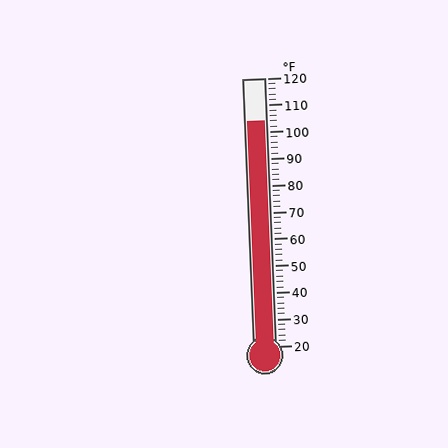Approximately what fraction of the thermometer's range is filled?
The thermometer is filled to approximately 85% of its range.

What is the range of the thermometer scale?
The thermometer scale ranges from 20°F to 120°F.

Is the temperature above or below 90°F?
The temperature is above 90°F.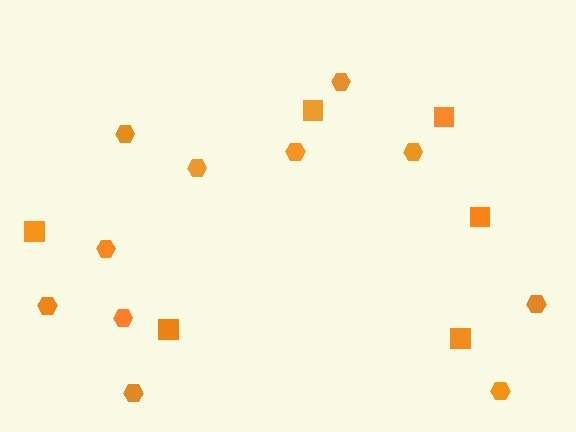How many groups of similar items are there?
There are 2 groups: one group of hexagons (11) and one group of squares (6).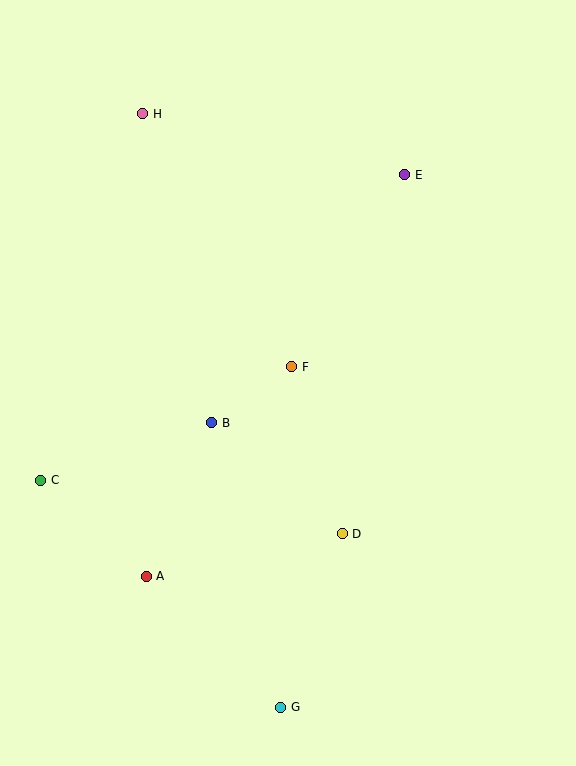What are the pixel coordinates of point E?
Point E is at (405, 175).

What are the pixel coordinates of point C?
Point C is at (41, 480).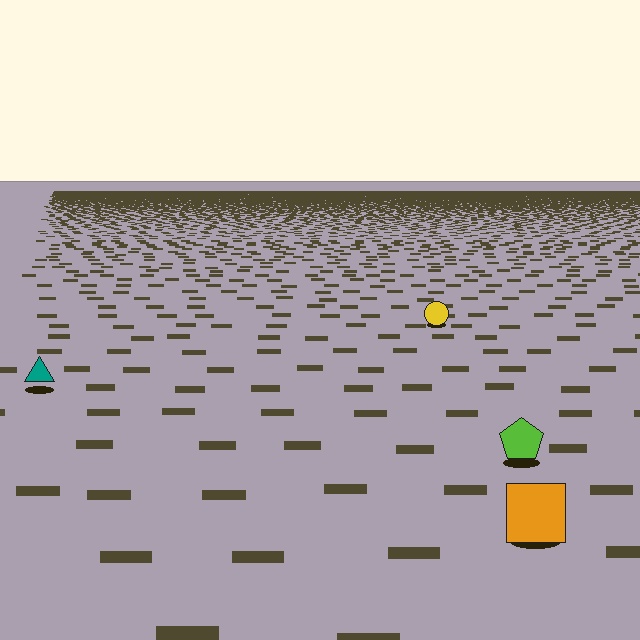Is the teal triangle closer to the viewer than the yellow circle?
Yes. The teal triangle is closer — you can tell from the texture gradient: the ground texture is coarser near it.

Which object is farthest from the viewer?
The yellow circle is farthest from the viewer. It appears smaller and the ground texture around it is denser.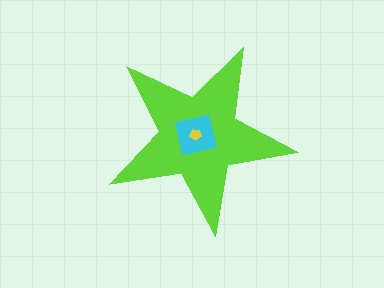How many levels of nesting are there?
3.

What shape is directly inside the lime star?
The cyan square.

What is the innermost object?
The yellow pentagon.